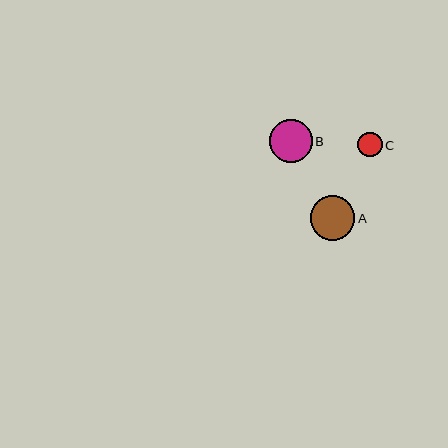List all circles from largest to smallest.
From largest to smallest: A, B, C.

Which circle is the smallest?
Circle C is the smallest with a size of approximately 25 pixels.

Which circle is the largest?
Circle A is the largest with a size of approximately 44 pixels.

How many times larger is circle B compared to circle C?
Circle B is approximately 1.7 times the size of circle C.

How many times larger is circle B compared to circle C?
Circle B is approximately 1.7 times the size of circle C.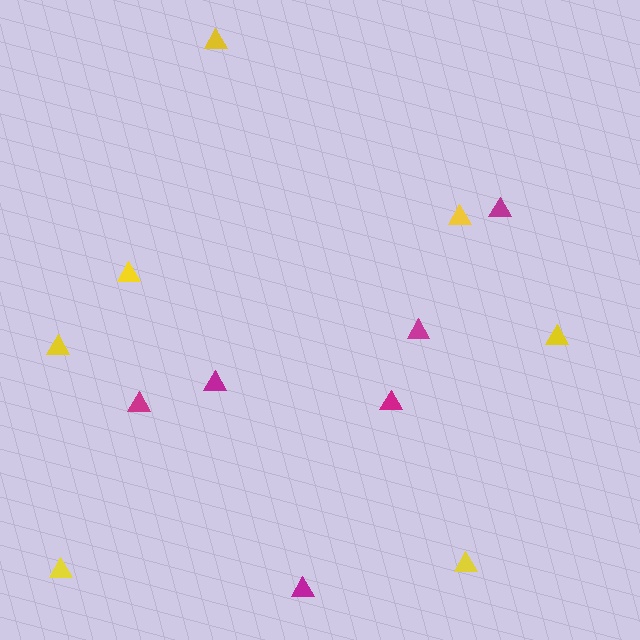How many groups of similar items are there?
There are 2 groups: one group of yellow triangles (7) and one group of magenta triangles (6).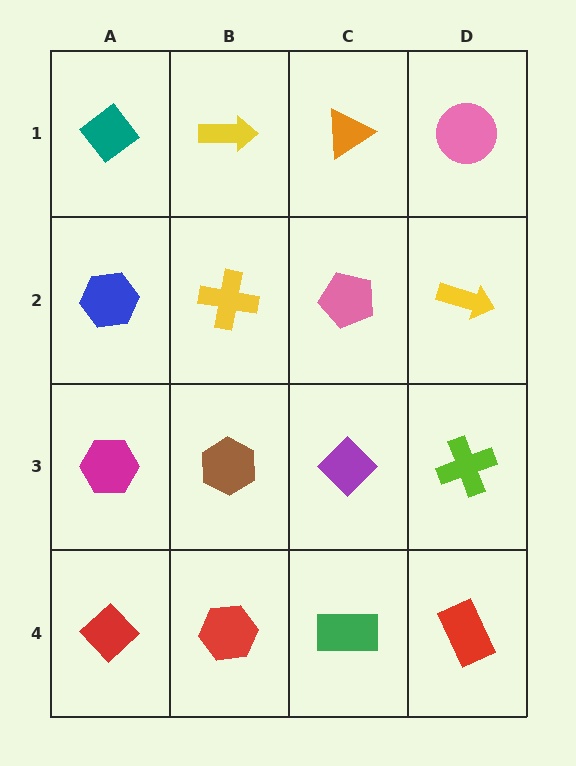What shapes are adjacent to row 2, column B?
A yellow arrow (row 1, column B), a brown hexagon (row 3, column B), a blue hexagon (row 2, column A), a pink pentagon (row 2, column C).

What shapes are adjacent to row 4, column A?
A magenta hexagon (row 3, column A), a red hexagon (row 4, column B).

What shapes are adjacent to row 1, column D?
A yellow arrow (row 2, column D), an orange triangle (row 1, column C).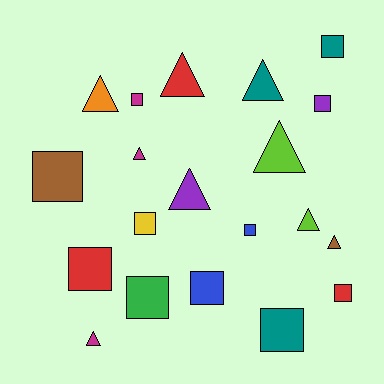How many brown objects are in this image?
There are 2 brown objects.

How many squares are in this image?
There are 11 squares.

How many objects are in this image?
There are 20 objects.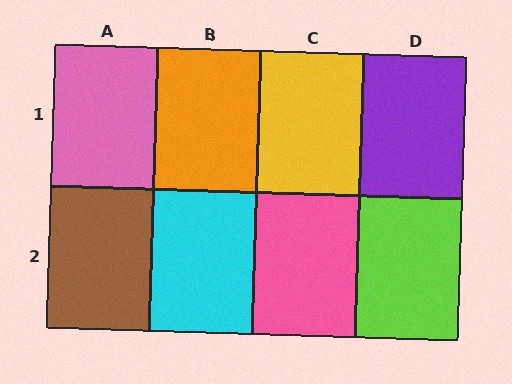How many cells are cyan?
1 cell is cyan.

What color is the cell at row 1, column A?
Pink.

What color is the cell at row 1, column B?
Orange.